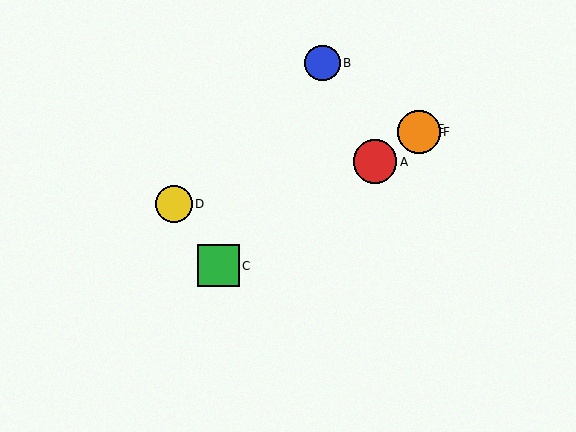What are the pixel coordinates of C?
Object C is at (218, 266).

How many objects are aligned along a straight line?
4 objects (A, C, E, F) are aligned along a straight line.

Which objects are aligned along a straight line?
Objects A, C, E, F are aligned along a straight line.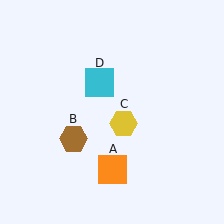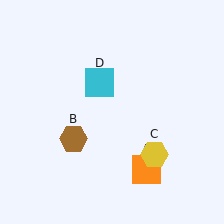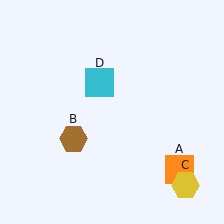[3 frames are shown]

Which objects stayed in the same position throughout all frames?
Brown hexagon (object B) and cyan square (object D) remained stationary.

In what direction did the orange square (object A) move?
The orange square (object A) moved right.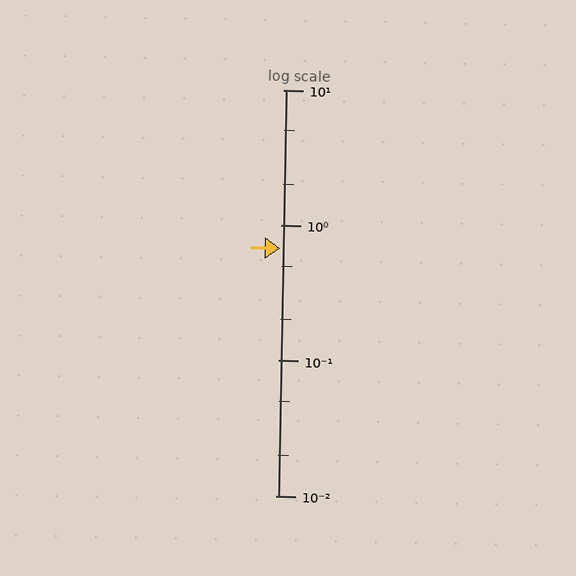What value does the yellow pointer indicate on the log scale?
The pointer indicates approximately 0.68.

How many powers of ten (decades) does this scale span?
The scale spans 3 decades, from 0.01 to 10.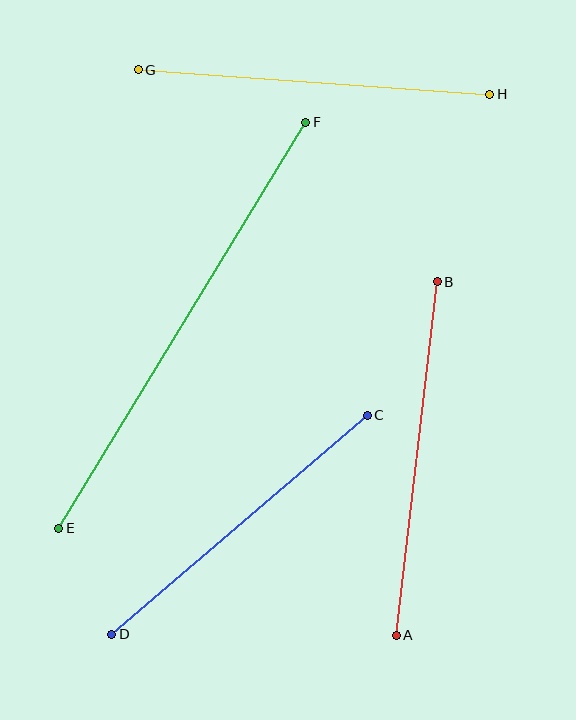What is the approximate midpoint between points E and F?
The midpoint is at approximately (182, 325) pixels.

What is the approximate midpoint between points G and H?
The midpoint is at approximately (314, 82) pixels.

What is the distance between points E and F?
The distance is approximately 475 pixels.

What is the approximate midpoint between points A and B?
The midpoint is at approximately (417, 459) pixels.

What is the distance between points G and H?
The distance is approximately 353 pixels.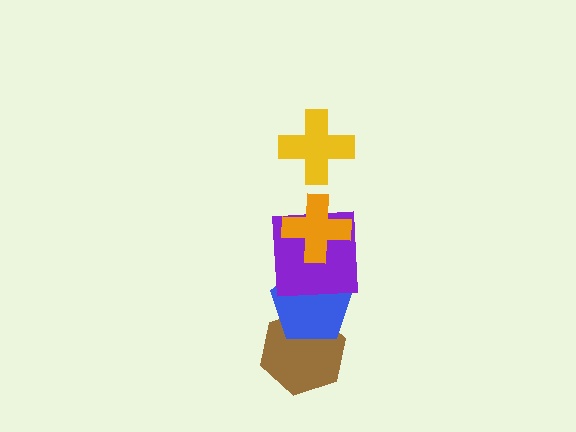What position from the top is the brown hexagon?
The brown hexagon is 5th from the top.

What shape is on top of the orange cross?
The yellow cross is on top of the orange cross.